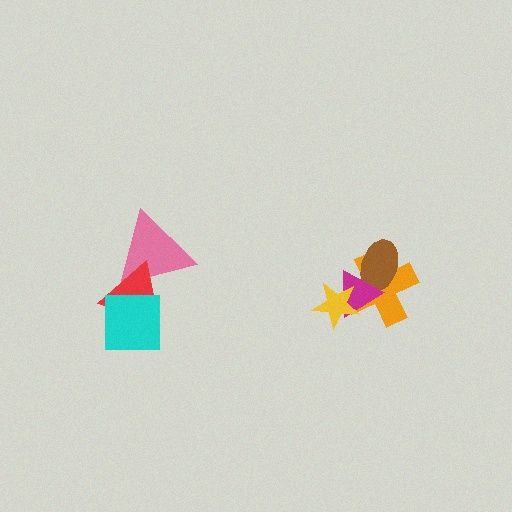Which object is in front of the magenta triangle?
The yellow star is in front of the magenta triangle.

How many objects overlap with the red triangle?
2 objects overlap with the red triangle.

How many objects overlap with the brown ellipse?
2 objects overlap with the brown ellipse.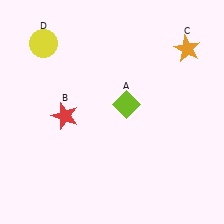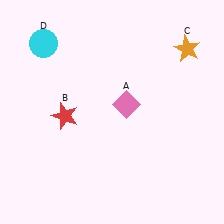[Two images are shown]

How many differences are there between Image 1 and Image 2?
There are 2 differences between the two images.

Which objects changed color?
A changed from lime to pink. D changed from yellow to cyan.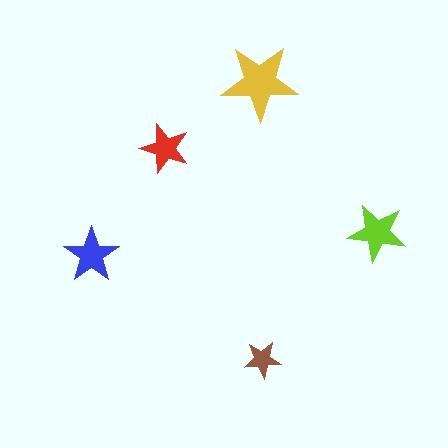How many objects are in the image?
There are 5 objects in the image.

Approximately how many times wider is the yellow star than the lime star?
About 1.5 times wider.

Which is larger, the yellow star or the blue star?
The yellow one.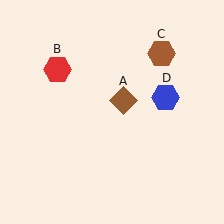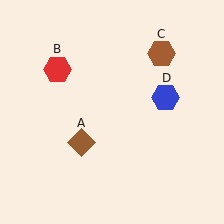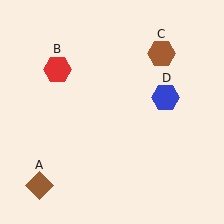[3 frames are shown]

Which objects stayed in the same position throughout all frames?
Red hexagon (object B) and brown hexagon (object C) and blue hexagon (object D) remained stationary.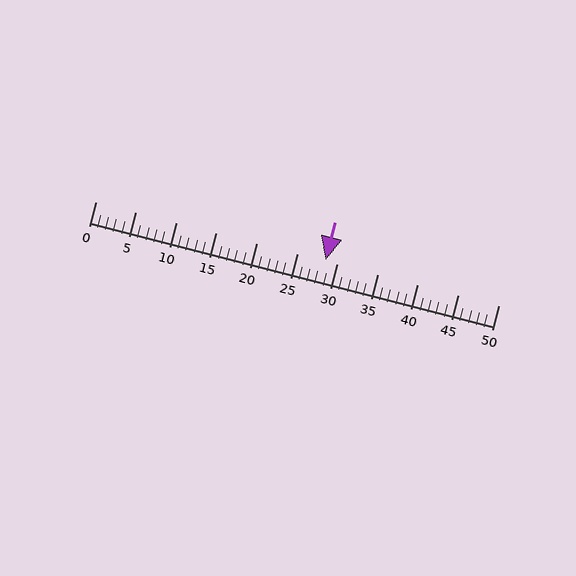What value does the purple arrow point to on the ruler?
The purple arrow points to approximately 28.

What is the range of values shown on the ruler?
The ruler shows values from 0 to 50.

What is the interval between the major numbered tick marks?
The major tick marks are spaced 5 units apart.